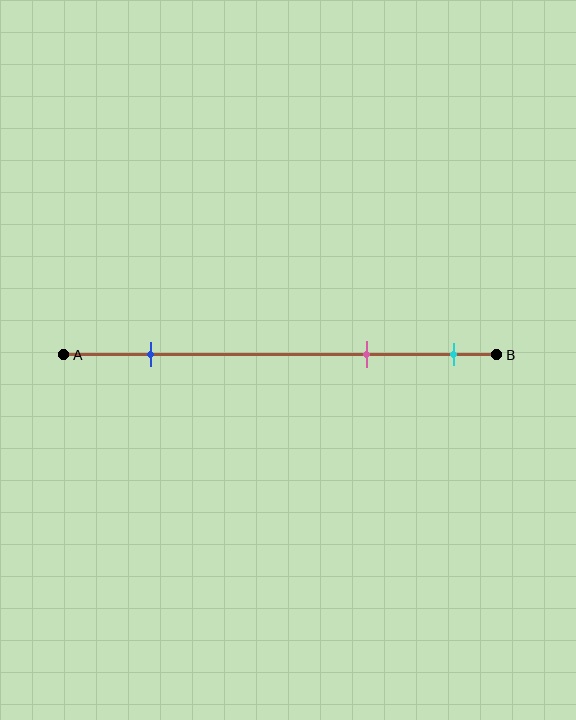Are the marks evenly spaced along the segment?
No, the marks are not evenly spaced.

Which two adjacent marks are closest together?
The pink and cyan marks are the closest adjacent pair.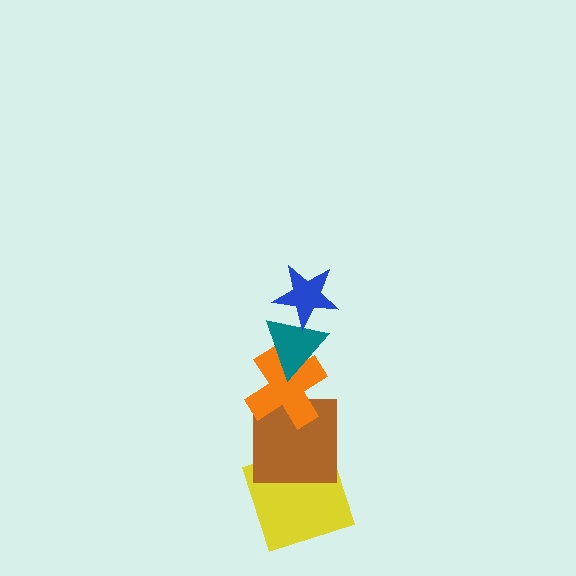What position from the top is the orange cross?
The orange cross is 3rd from the top.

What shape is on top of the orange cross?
The teal triangle is on top of the orange cross.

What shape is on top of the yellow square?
The brown square is on top of the yellow square.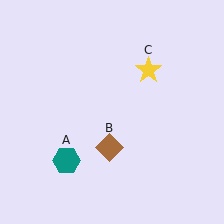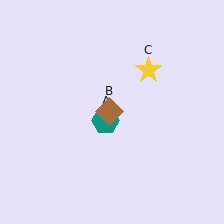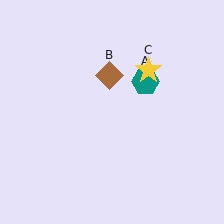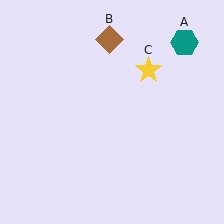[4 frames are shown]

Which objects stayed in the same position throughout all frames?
Yellow star (object C) remained stationary.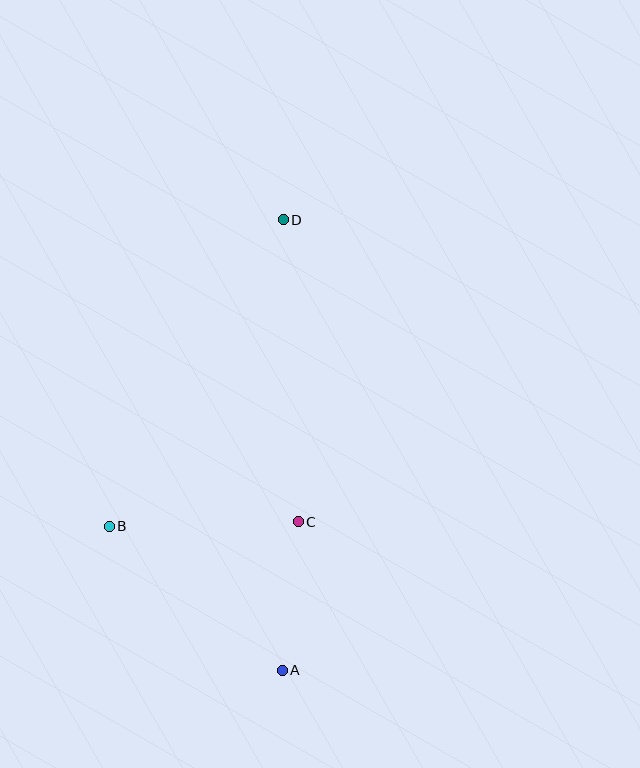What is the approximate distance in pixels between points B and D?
The distance between B and D is approximately 352 pixels.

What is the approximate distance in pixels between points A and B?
The distance between A and B is approximately 225 pixels.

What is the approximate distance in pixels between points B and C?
The distance between B and C is approximately 189 pixels.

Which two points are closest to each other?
Points A and C are closest to each other.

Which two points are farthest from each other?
Points A and D are farthest from each other.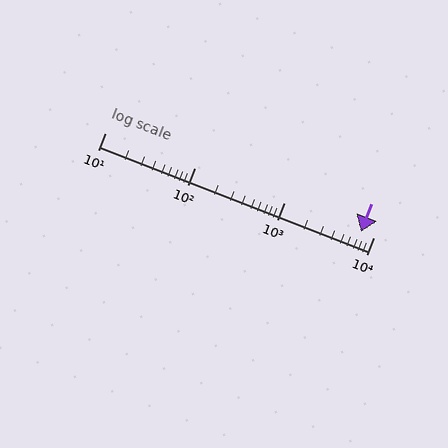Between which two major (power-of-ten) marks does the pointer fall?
The pointer is between 1000 and 10000.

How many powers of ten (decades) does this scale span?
The scale spans 3 decades, from 10 to 10000.